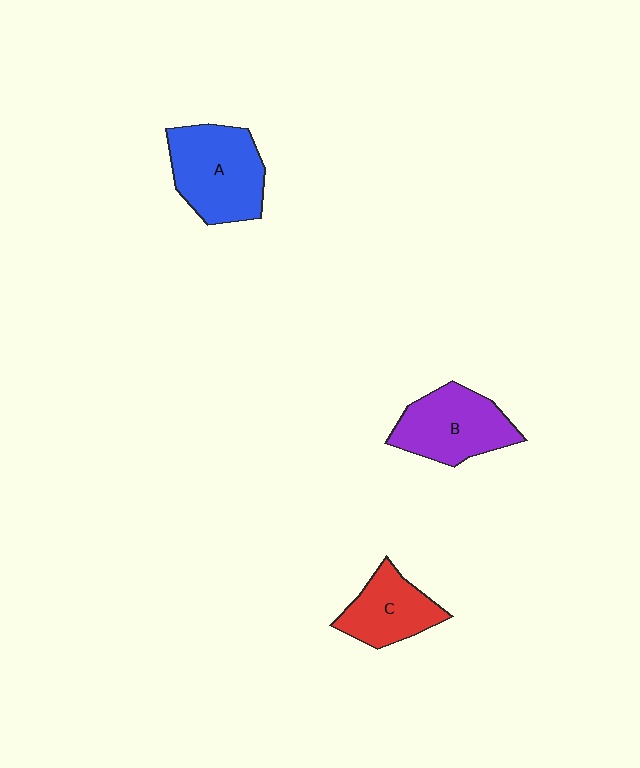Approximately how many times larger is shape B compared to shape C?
Approximately 1.3 times.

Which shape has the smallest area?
Shape C (red).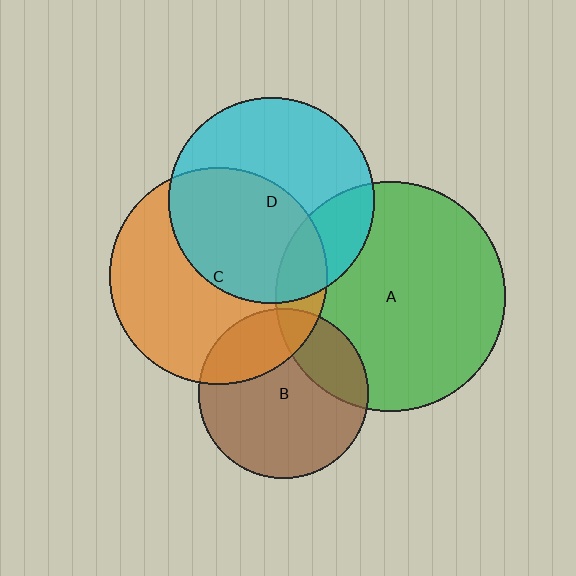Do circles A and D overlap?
Yes.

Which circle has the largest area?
Circle A (green).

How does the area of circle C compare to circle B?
Approximately 1.6 times.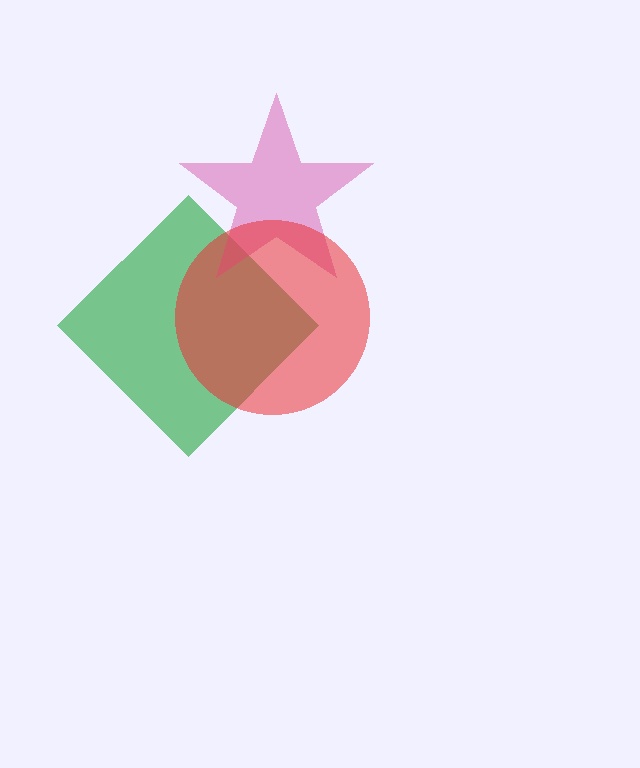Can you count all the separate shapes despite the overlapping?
Yes, there are 3 separate shapes.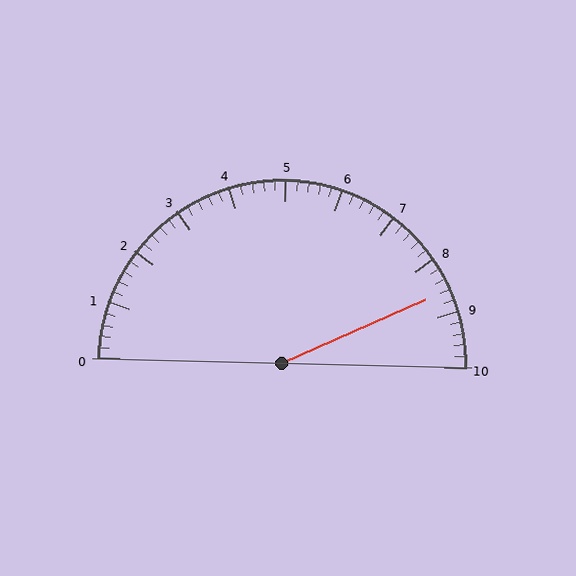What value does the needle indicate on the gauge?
The needle indicates approximately 8.6.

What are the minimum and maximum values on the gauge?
The gauge ranges from 0 to 10.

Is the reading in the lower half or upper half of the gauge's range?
The reading is in the upper half of the range (0 to 10).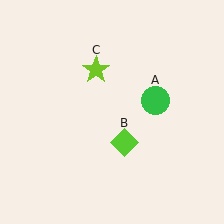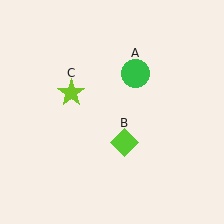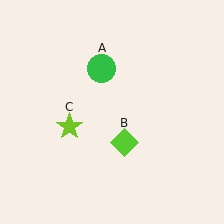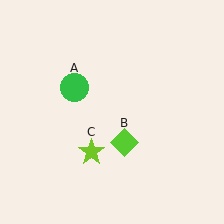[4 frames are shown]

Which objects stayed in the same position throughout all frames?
Lime diamond (object B) remained stationary.